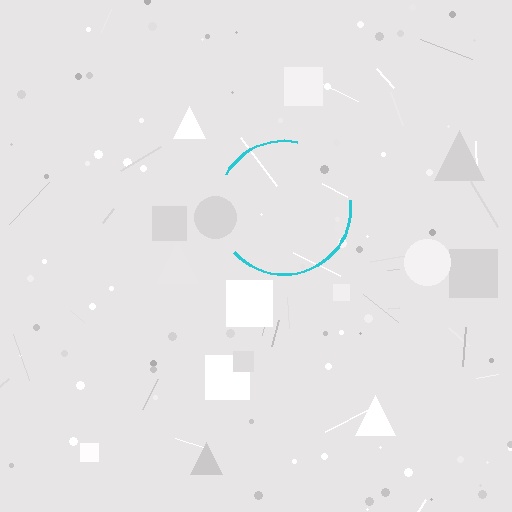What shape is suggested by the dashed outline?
The dashed outline suggests a circle.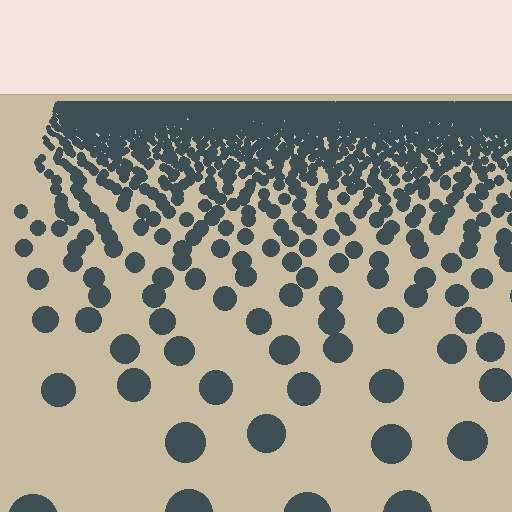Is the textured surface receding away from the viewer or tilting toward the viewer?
The surface is receding away from the viewer. Texture elements get smaller and denser toward the top.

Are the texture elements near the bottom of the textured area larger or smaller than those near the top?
Larger. Near the bottom, elements are closer to the viewer and appear at a bigger on-screen size.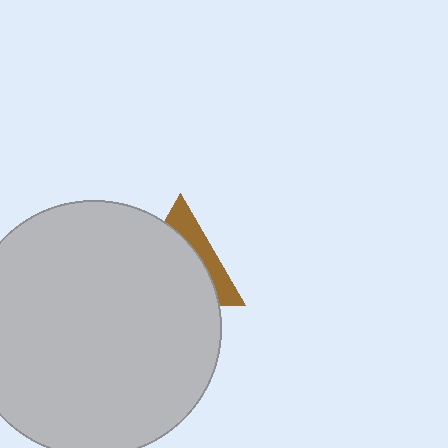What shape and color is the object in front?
The object in front is a light gray circle.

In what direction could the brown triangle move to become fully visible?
The brown triangle could move toward the upper-right. That would shift it out from behind the light gray circle entirely.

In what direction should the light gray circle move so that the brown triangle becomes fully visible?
The light gray circle should move toward the lower-left. That is the shortest direction to clear the overlap and leave the brown triangle fully visible.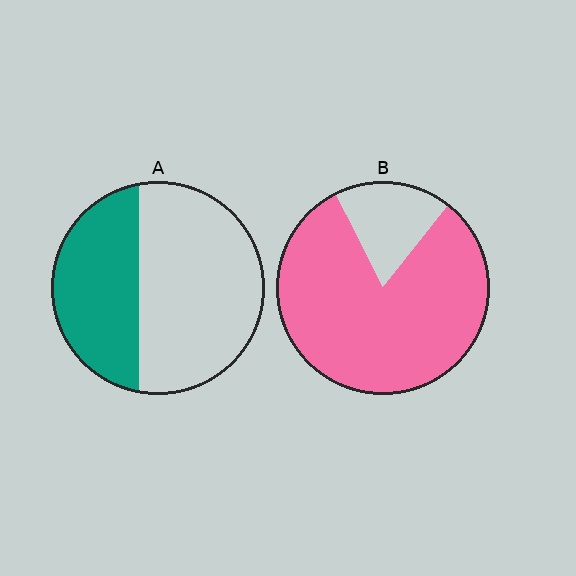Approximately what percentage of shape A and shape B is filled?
A is approximately 40% and B is approximately 80%.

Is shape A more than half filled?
No.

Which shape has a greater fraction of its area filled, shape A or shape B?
Shape B.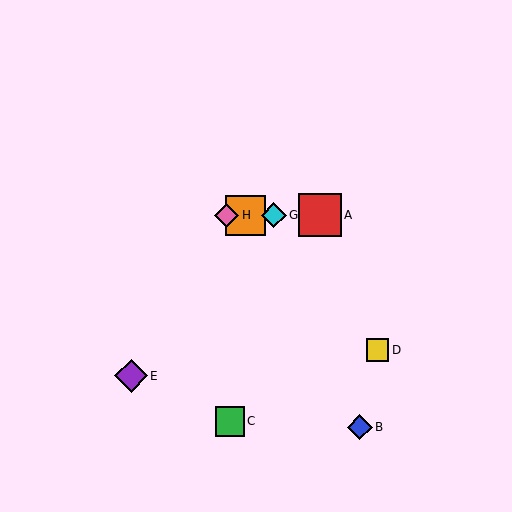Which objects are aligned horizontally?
Objects A, F, G, H are aligned horizontally.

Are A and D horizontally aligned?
No, A is at y≈215 and D is at y≈350.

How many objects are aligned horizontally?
4 objects (A, F, G, H) are aligned horizontally.